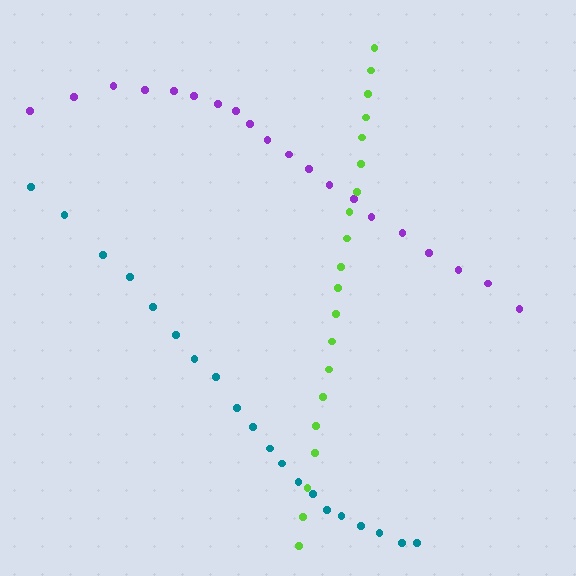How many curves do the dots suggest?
There are 3 distinct paths.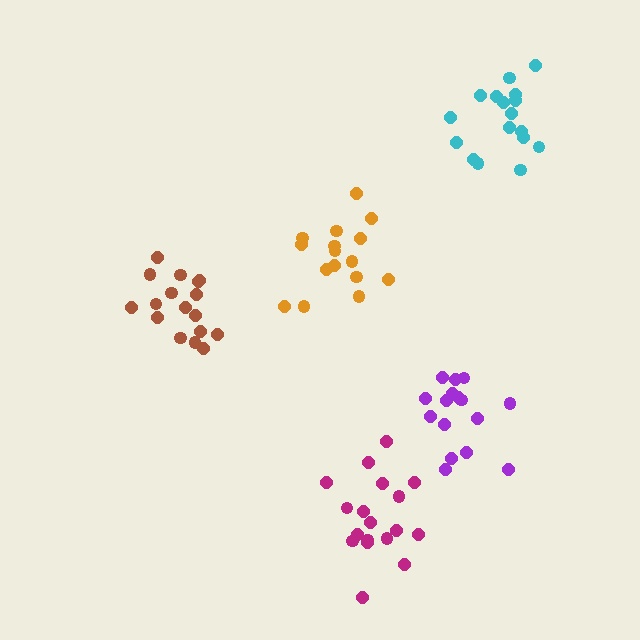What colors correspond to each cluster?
The clusters are colored: orange, brown, cyan, purple, magenta.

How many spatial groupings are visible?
There are 5 spatial groupings.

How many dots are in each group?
Group 1: 16 dots, Group 2: 17 dots, Group 3: 17 dots, Group 4: 16 dots, Group 5: 18 dots (84 total).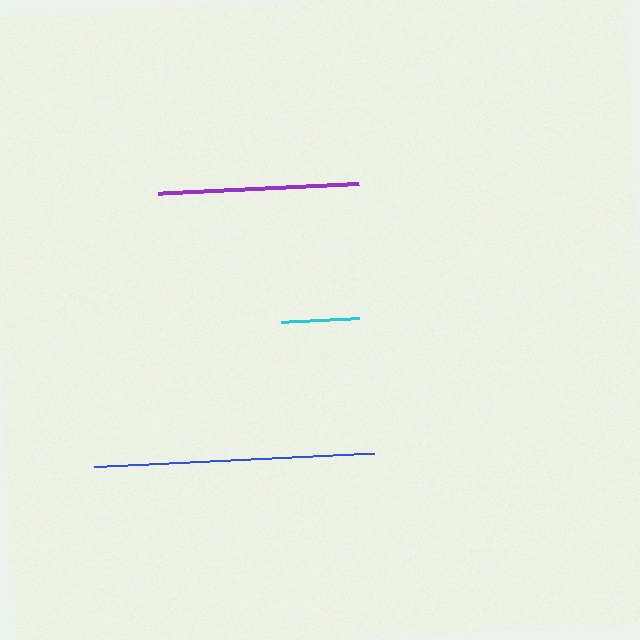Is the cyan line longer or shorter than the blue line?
The blue line is longer than the cyan line.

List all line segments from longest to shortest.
From longest to shortest: blue, purple, cyan.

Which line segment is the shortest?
The cyan line is the shortest at approximately 78 pixels.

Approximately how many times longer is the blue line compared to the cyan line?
The blue line is approximately 3.6 times the length of the cyan line.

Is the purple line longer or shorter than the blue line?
The blue line is longer than the purple line.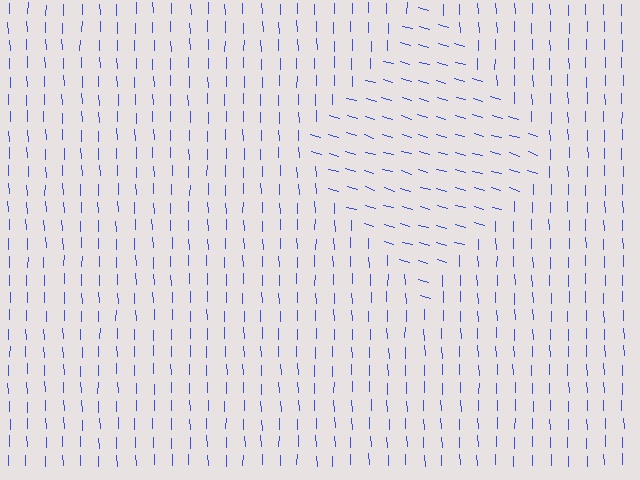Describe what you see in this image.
The image is filled with small blue line segments. A diamond region in the image has lines oriented differently from the surrounding lines, creating a visible texture boundary.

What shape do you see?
I see a diamond.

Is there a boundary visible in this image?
Yes, there is a texture boundary formed by a change in line orientation.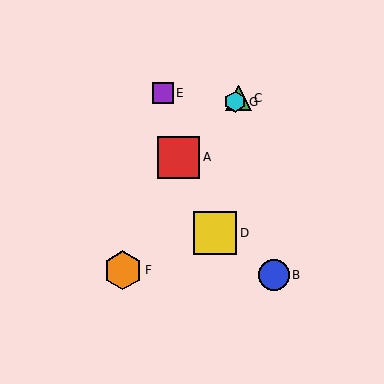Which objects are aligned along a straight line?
Objects A, C, G are aligned along a straight line.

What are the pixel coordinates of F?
Object F is at (123, 270).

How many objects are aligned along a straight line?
3 objects (A, C, G) are aligned along a straight line.